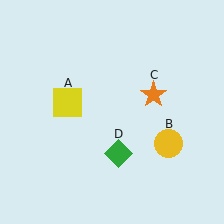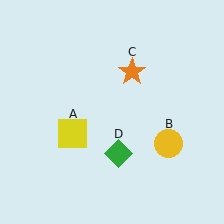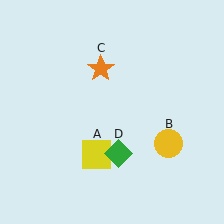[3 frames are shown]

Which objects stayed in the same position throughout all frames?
Yellow circle (object B) and green diamond (object D) remained stationary.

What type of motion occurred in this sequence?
The yellow square (object A), orange star (object C) rotated counterclockwise around the center of the scene.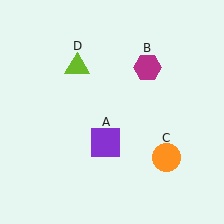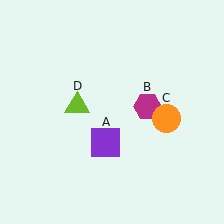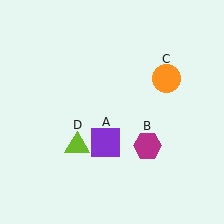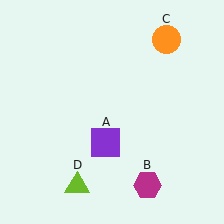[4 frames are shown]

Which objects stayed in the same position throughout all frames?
Purple square (object A) remained stationary.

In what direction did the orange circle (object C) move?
The orange circle (object C) moved up.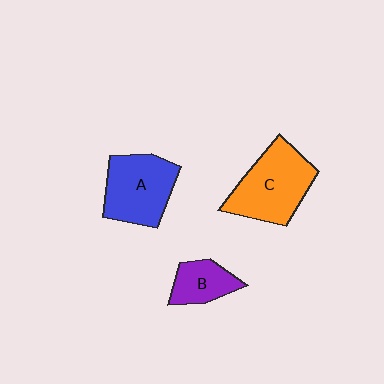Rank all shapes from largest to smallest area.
From largest to smallest: C (orange), A (blue), B (purple).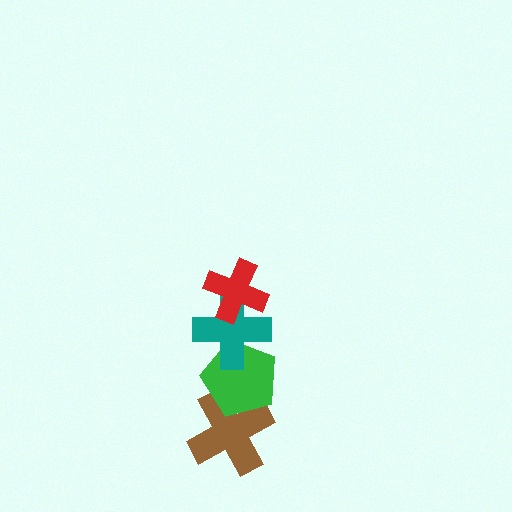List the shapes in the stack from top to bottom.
From top to bottom: the red cross, the teal cross, the green pentagon, the brown cross.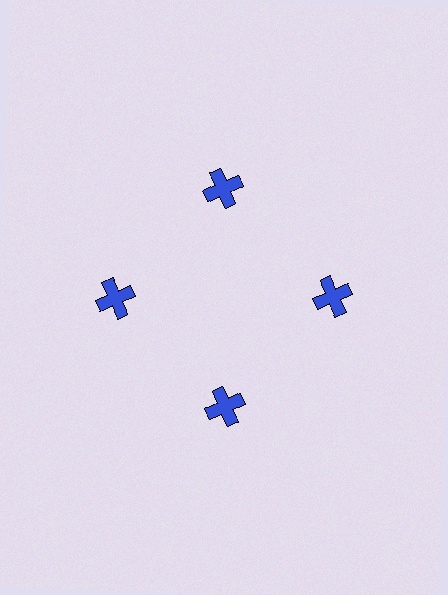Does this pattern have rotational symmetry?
Yes, this pattern has 4-fold rotational symmetry. It looks the same after rotating 90 degrees around the center.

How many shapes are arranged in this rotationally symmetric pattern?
There are 4 shapes, arranged in 4 groups of 1.